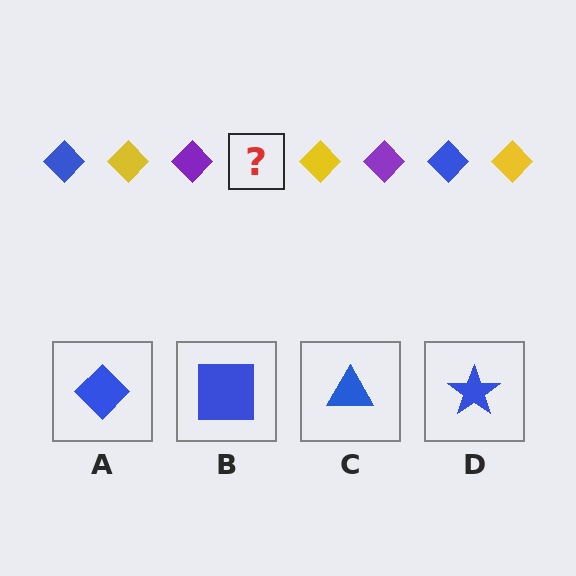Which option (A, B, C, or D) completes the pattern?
A.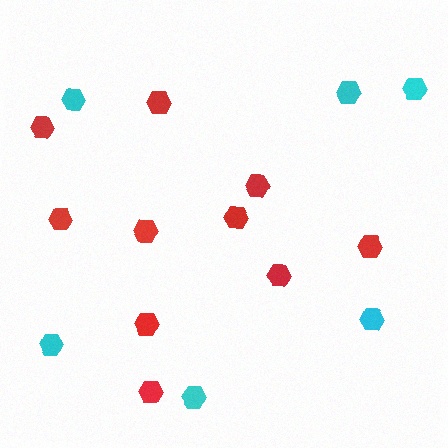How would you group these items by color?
There are 2 groups: one group of cyan hexagons (6) and one group of red hexagons (10).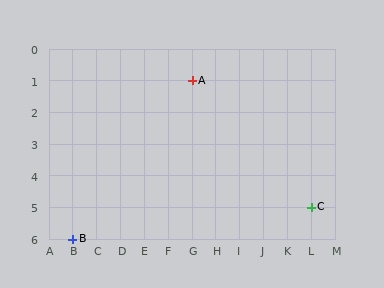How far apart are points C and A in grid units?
Points C and A are 5 columns and 4 rows apart (about 6.4 grid units diagonally).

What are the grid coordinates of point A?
Point A is at grid coordinates (G, 1).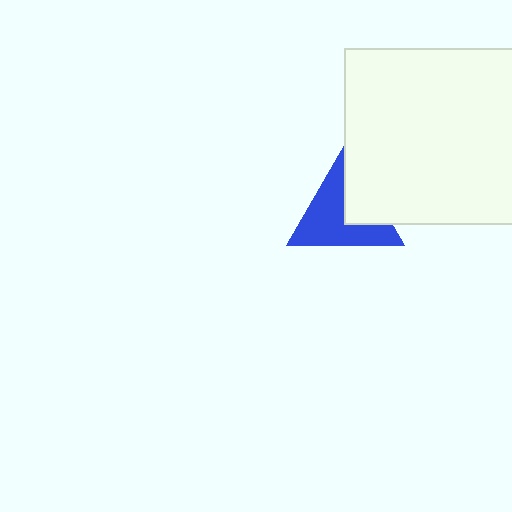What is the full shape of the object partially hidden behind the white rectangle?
The partially hidden object is a blue triangle.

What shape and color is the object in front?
The object in front is a white rectangle.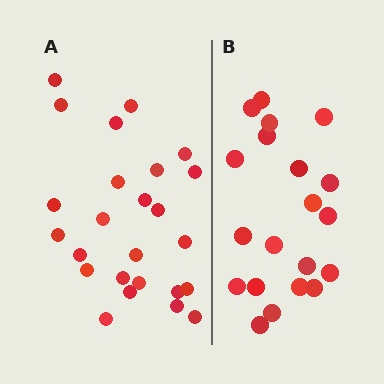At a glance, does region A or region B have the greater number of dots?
Region A (the left region) has more dots.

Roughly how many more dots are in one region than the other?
Region A has about 5 more dots than region B.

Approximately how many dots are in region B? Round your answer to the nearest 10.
About 20 dots.